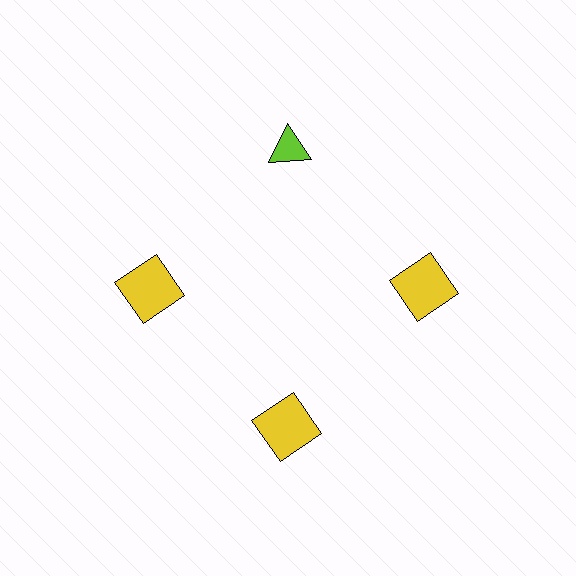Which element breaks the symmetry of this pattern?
The lime triangle at roughly the 12 o'clock position breaks the symmetry. All other shapes are yellow squares.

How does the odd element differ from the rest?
It differs in both color (lime instead of yellow) and shape (triangle instead of square).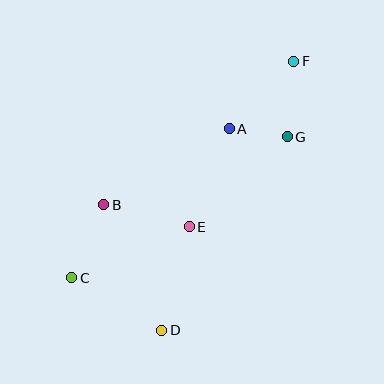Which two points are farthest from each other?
Points C and F are farthest from each other.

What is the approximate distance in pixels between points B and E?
The distance between B and E is approximately 88 pixels.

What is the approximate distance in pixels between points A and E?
The distance between A and E is approximately 106 pixels.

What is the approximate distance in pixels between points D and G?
The distance between D and G is approximately 231 pixels.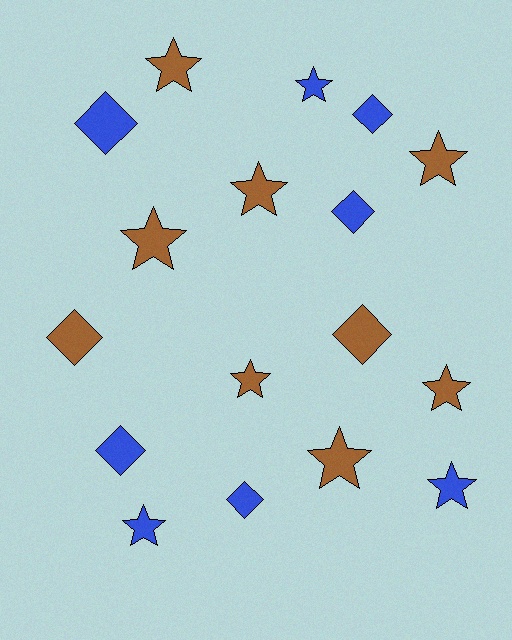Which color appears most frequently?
Brown, with 9 objects.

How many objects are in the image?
There are 17 objects.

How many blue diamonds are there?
There are 5 blue diamonds.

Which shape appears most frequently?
Star, with 10 objects.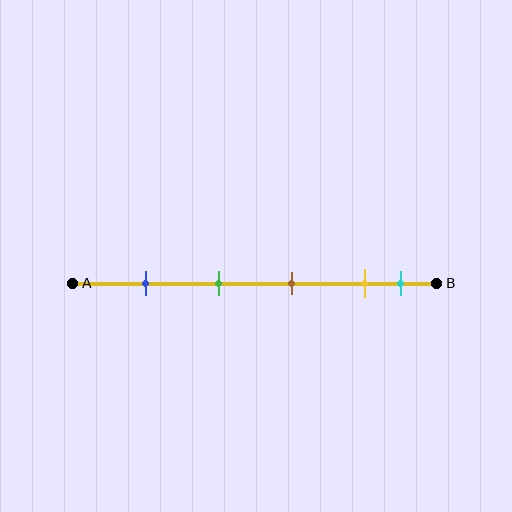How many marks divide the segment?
There are 5 marks dividing the segment.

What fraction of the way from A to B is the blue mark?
The blue mark is approximately 20% (0.2) of the way from A to B.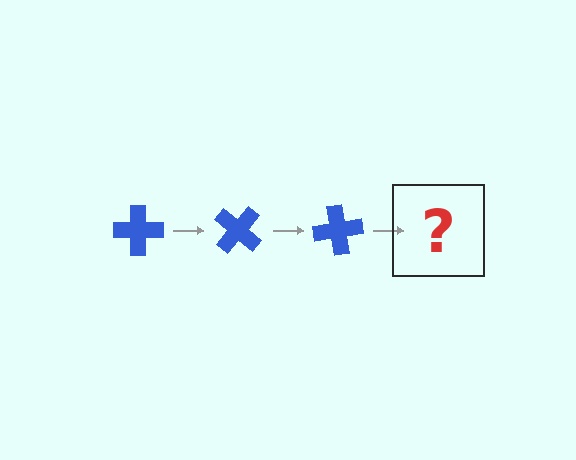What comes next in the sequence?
The next element should be a blue cross rotated 120 degrees.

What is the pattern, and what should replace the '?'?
The pattern is that the cross rotates 40 degrees each step. The '?' should be a blue cross rotated 120 degrees.